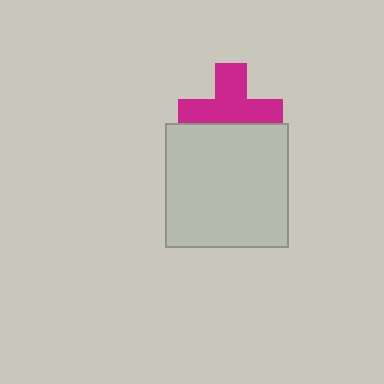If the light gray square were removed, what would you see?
You would see the complete magenta cross.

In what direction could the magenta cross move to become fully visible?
The magenta cross could move up. That would shift it out from behind the light gray square entirely.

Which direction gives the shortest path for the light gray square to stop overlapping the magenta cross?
Moving down gives the shortest separation.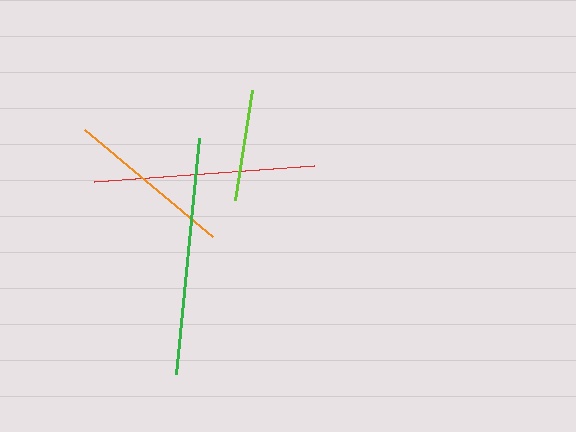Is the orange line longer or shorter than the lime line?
The orange line is longer than the lime line.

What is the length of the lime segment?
The lime segment is approximately 111 pixels long.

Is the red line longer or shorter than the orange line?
The red line is longer than the orange line.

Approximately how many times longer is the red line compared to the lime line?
The red line is approximately 2.0 times the length of the lime line.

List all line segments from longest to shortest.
From longest to shortest: green, red, orange, lime.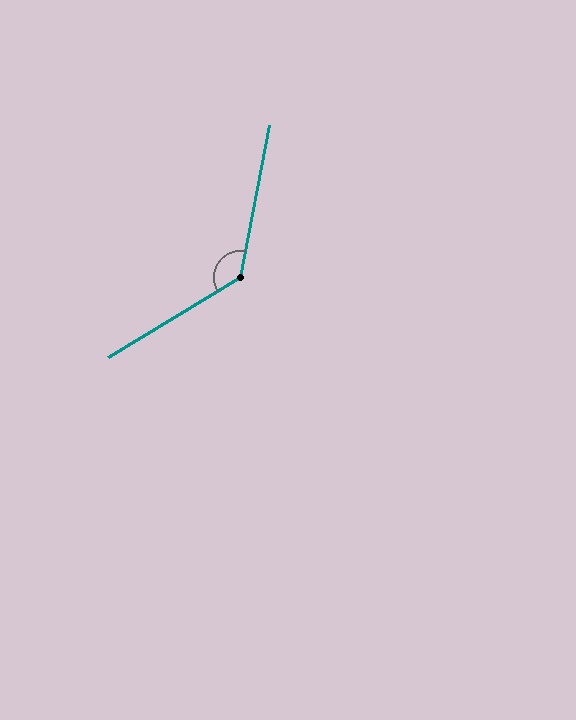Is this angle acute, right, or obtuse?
It is obtuse.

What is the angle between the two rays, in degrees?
Approximately 132 degrees.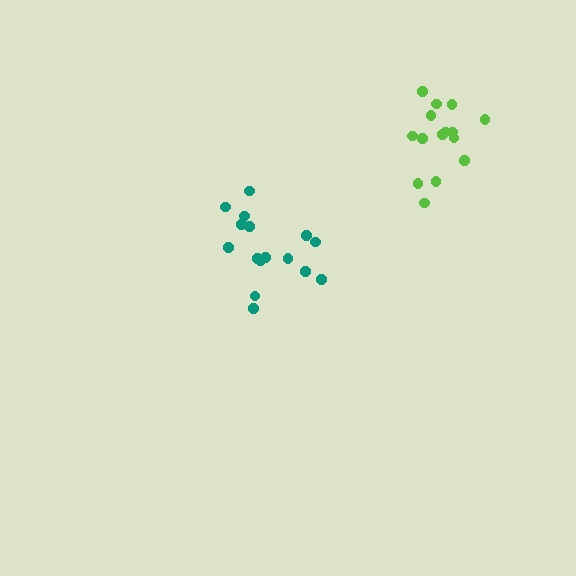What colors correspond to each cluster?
The clusters are colored: teal, lime.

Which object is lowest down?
The teal cluster is bottommost.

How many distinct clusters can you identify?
There are 2 distinct clusters.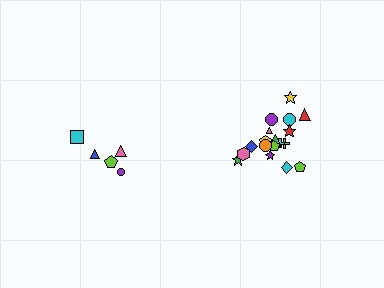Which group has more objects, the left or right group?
The right group.